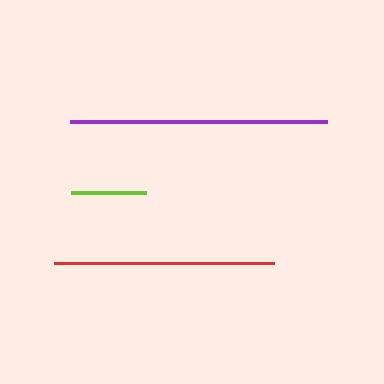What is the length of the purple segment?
The purple segment is approximately 257 pixels long.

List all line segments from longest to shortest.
From longest to shortest: purple, red, lime.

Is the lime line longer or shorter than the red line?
The red line is longer than the lime line.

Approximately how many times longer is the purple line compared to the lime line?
The purple line is approximately 3.4 times the length of the lime line.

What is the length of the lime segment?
The lime segment is approximately 75 pixels long.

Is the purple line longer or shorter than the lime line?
The purple line is longer than the lime line.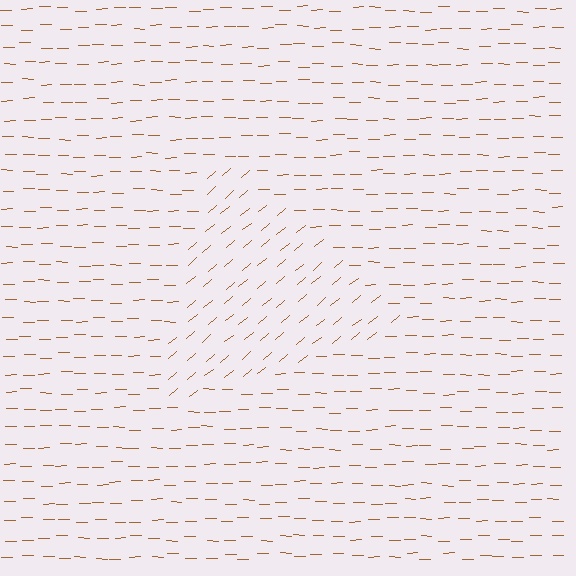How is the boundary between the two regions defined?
The boundary is defined purely by a change in line orientation (approximately 39 degrees difference). All lines are the same color and thickness.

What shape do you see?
I see a triangle.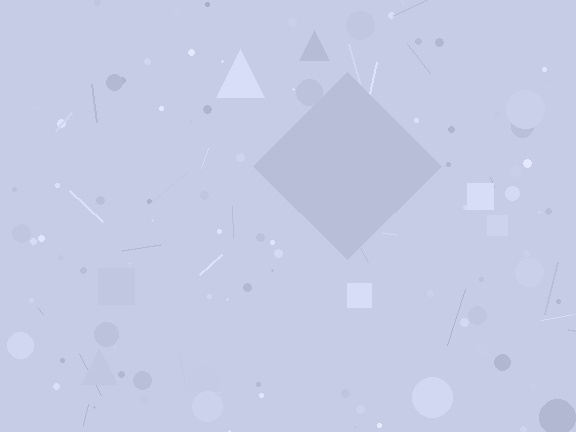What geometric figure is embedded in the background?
A diamond is embedded in the background.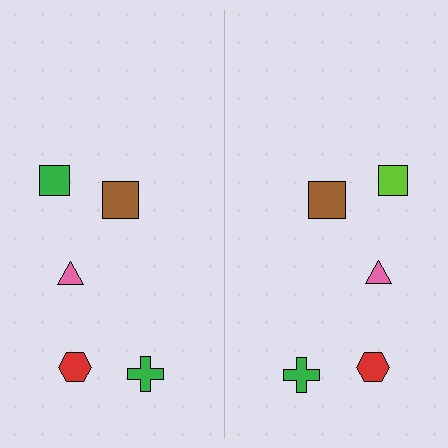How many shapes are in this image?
There are 10 shapes in this image.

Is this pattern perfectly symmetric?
No, the pattern is not perfectly symmetric. The lime square on the right side breaks the symmetry — its mirror counterpart is green.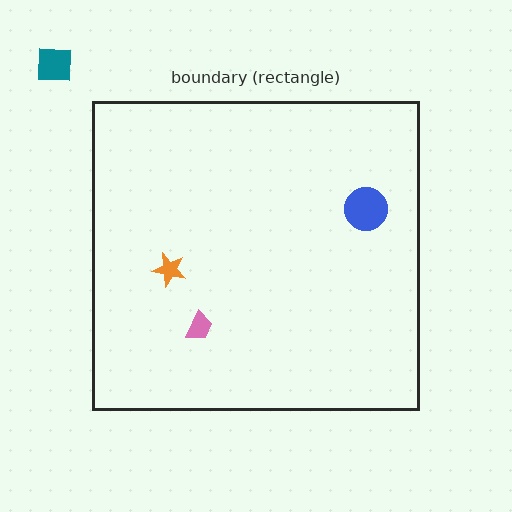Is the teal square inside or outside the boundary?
Outside.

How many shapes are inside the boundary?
3 inside, 1 outside.